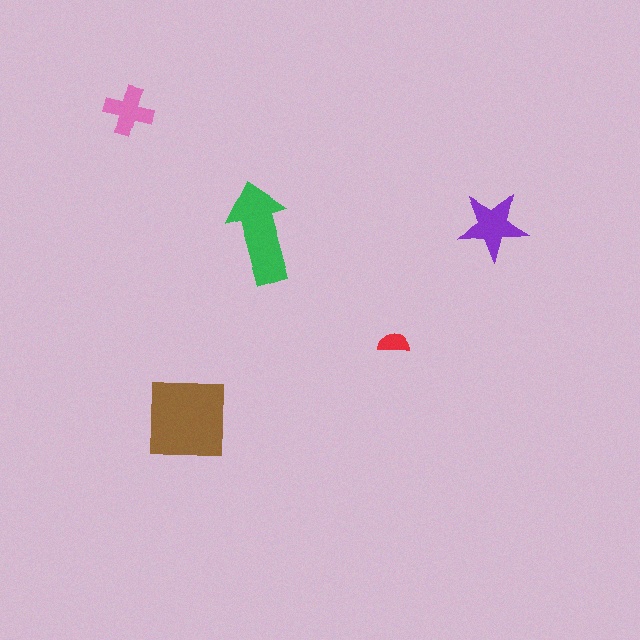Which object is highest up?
The pink cross is topmost.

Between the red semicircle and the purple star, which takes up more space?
The purple star.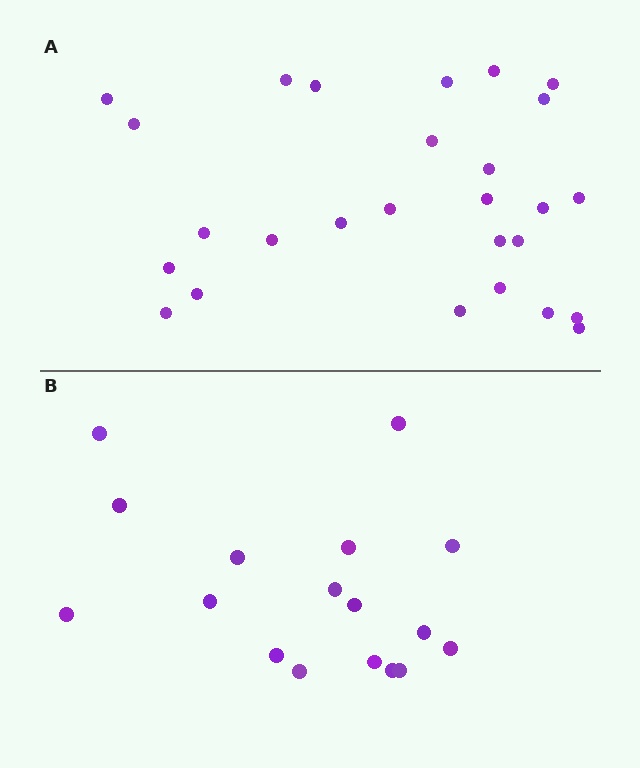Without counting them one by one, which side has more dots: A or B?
Region A (the top region) has more dots.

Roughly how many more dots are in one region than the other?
Region A has roughly 10 or so more dots than region B.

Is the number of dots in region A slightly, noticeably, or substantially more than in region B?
Region A has substantially more. The ratio is roughly 1.6 to 1.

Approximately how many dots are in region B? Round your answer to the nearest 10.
About 20 dots. (The exact count is 17, which rounds to 20.)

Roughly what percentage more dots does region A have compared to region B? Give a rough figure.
About 60% more.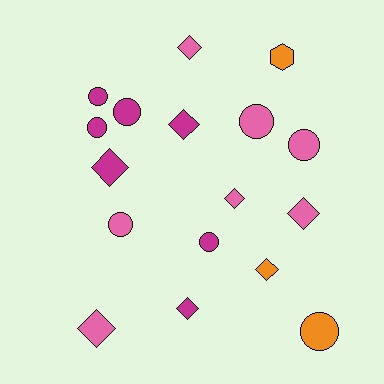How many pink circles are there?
There are 3 pink circles.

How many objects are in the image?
There are 17 objects.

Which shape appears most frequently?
Circle, with 8 objects.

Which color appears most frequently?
Pink, with 7 objects.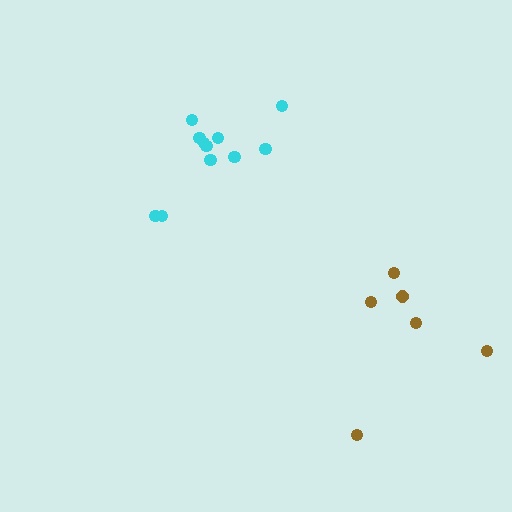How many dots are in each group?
Group 1: 11 dots, Group 2: 6 dots (17 total).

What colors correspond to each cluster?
The clusters are colored: cyan, brown.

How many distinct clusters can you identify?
There are 2 distinct clusters.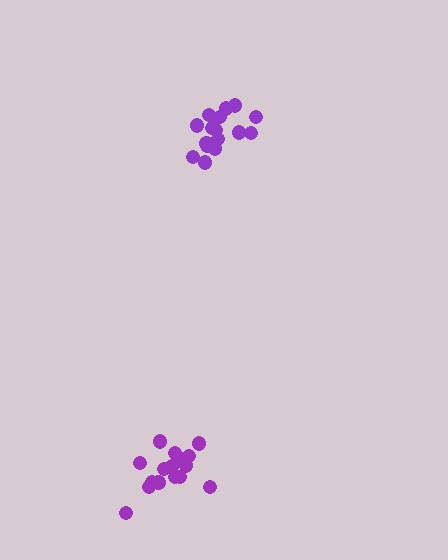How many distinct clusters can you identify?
There are 2 distinct clusters.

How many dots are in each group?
Group 1: 16 dots, Group 2: 18 dots (34 total).